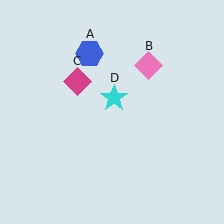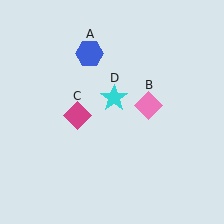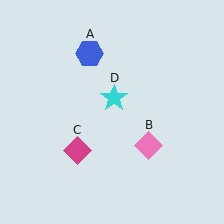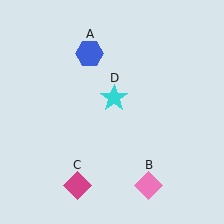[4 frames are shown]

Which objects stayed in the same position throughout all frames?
Blue hexagon (object A) and cyan star (object D) remained stationary.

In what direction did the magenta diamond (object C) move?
The magenta diamond (object C) moved down.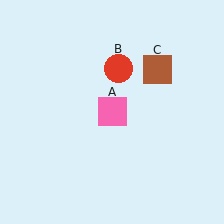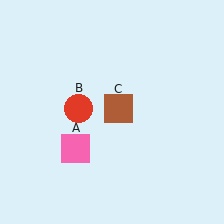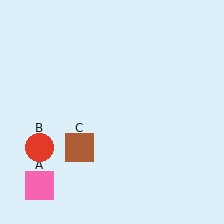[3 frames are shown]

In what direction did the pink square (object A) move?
The pink square (object A) moved down and to the left.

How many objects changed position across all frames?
3 objects changed position: pink square (object A), red circle (object B), brown square (object C).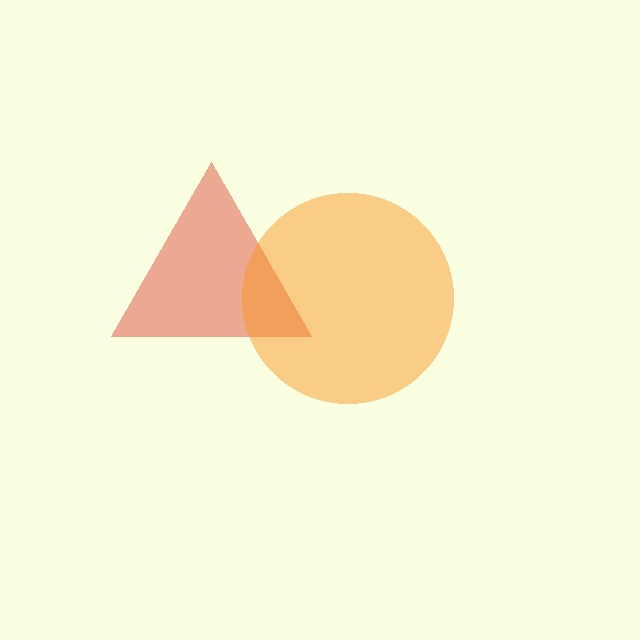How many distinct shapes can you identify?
There are 2 distinct shapes: a red triangle, an orange circle.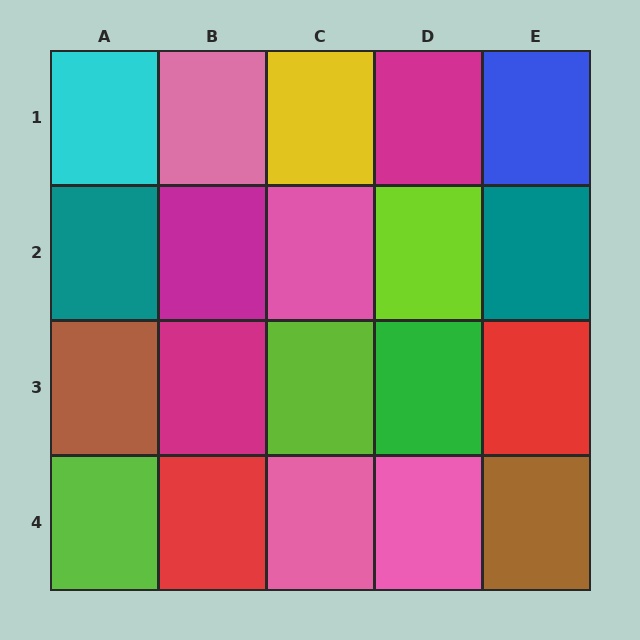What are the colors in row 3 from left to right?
Brown, magenta, lime, green, red.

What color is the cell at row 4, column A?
Lime.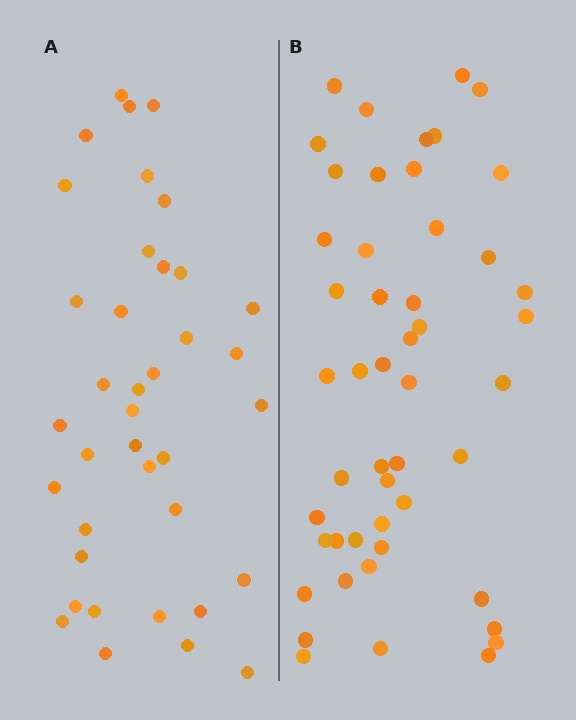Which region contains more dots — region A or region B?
Region B (the right region) has more dots.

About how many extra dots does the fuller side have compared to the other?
Region B has roughly 12 or so more dots than region A.